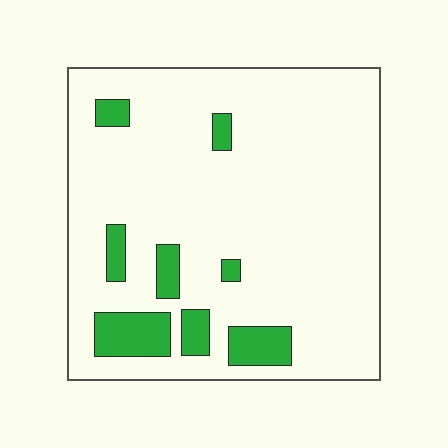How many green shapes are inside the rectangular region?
8.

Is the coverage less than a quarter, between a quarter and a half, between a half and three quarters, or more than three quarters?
Less than a quarter.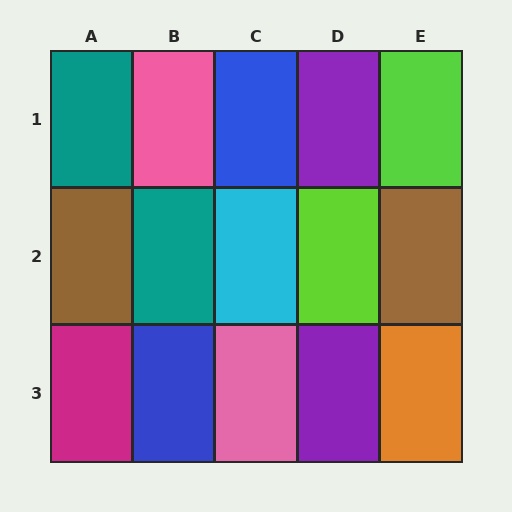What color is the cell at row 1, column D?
Purple.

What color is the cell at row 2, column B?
Teal.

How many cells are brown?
2 cells are brown.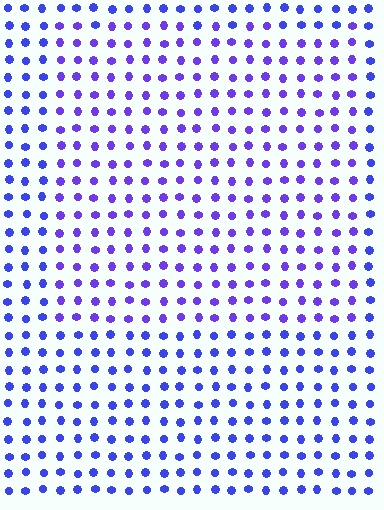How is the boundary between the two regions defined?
The boundary is defined purely by a slight shift in hue (about 23 degrees). Spacing, size, and orientation are identical on both sides.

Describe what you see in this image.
The image is filled with small blue elements in a uniform arrangement. A rectangle-shaped region is visible where the elements are tinted to a slightly different hue, forming a subtle color boundary.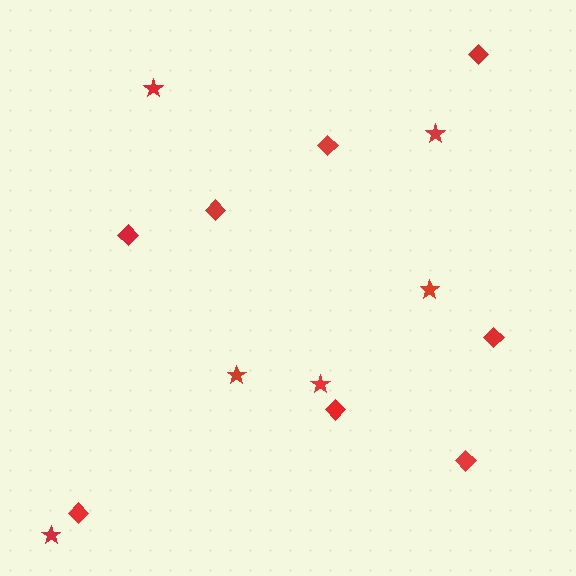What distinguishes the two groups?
There are 2 groups: one group of diamonds (8) and one group of stars (6).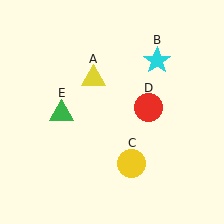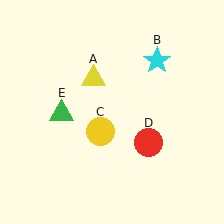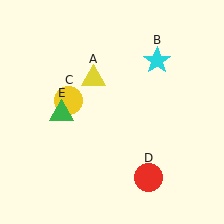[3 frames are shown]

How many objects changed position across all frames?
2 objects changed position: yellow circle (object C), red circle (object D).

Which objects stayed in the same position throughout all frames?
Yellow triangle (object A) and cyan star (object B) and green triangle (object E) remained stationary.